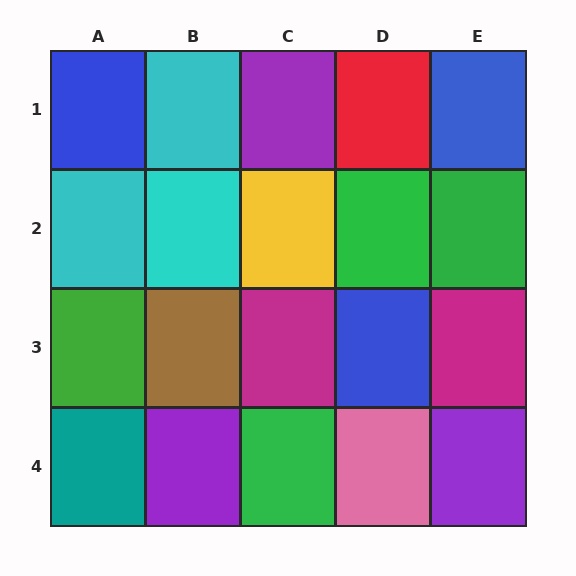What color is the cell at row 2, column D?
Green.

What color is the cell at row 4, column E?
Purple.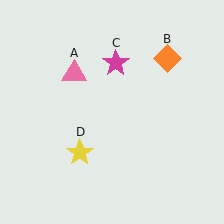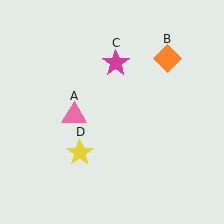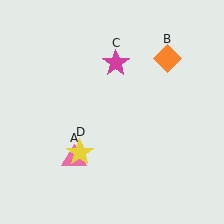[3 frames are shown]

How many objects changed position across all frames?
1 object changed position: pink triangle (object A).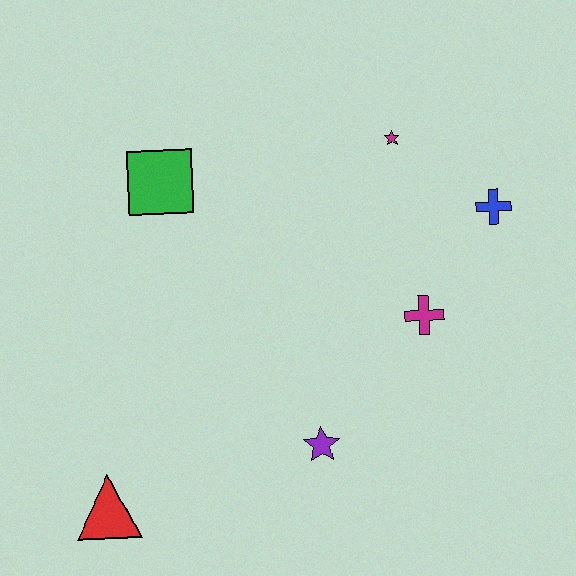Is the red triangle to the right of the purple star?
No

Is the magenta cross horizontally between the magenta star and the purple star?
No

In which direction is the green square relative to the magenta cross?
The green square is to the left of the magenta cross.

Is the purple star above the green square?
No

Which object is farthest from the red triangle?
The blue cross is farthest from the red triangle.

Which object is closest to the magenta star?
The blue cross is closest to the magenta star.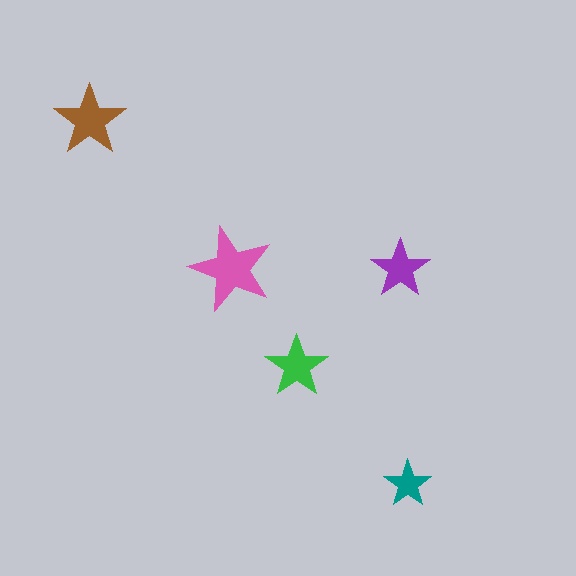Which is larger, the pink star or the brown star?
The pink one.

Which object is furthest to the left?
The brown star is leftmost.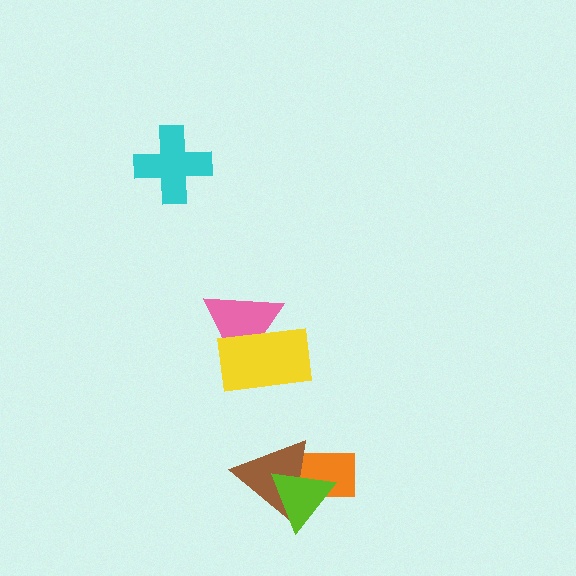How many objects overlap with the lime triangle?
2 objects overlap with the lime triangle.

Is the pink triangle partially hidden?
Yes, it is partially covered by another shape.